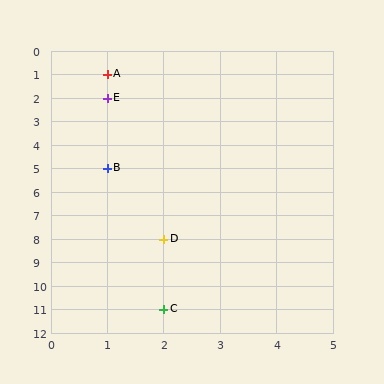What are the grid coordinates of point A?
Point A is at grid coordinates (1, 1).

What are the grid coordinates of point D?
Point D is at grid coordinates (2, 8).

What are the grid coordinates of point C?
Point C is at grid coordinates (2, 11).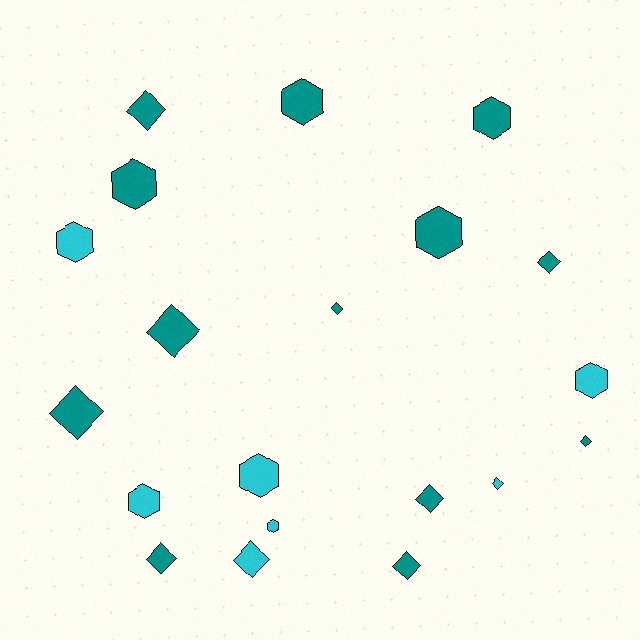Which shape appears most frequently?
Diamond, with 11 objects.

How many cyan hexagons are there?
There are 5 cyan hexagons.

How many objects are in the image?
There are 20 objects.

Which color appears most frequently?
Teal, with 13 objects.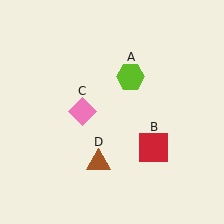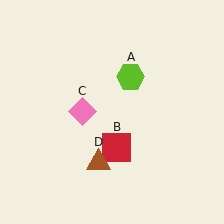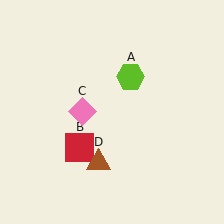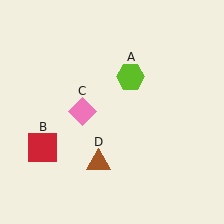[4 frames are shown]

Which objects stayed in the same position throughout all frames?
Lime hexagon (object A) and pink diamond (object C) and brown triangle (object D) remained stationary.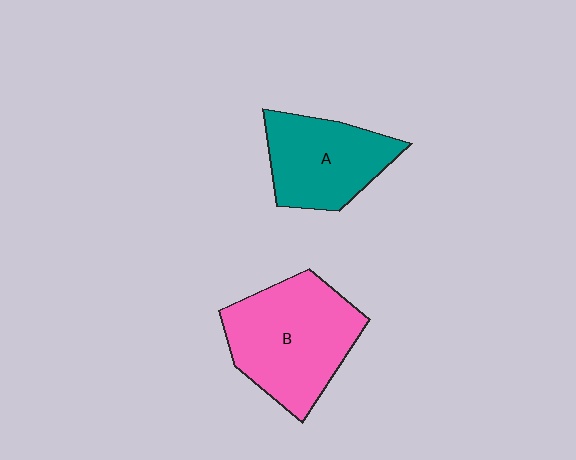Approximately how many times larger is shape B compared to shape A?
Approximately 1.4 times.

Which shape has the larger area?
Shape B (pink).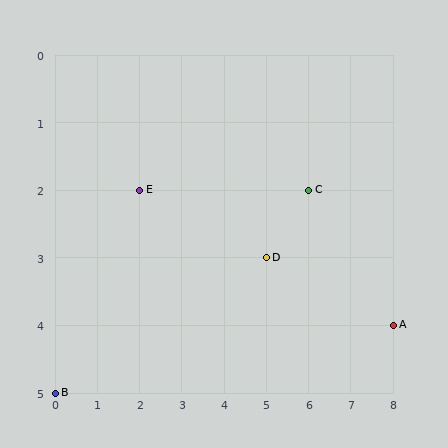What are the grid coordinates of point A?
Point A is at grid coordinates (8, 4).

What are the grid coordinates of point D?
Point D is at grid coordinates (5, 3).